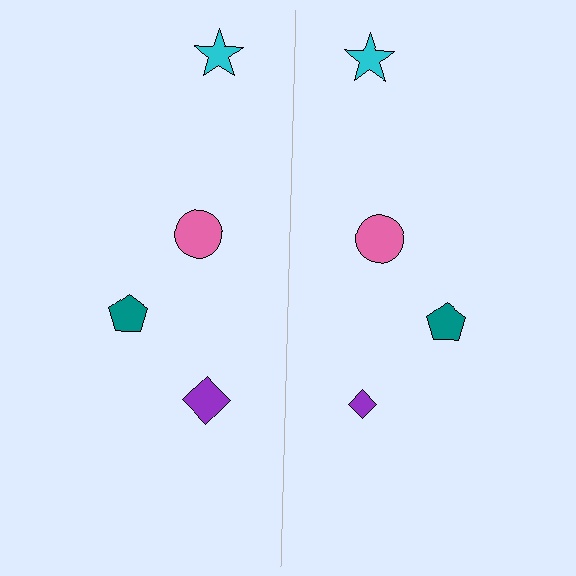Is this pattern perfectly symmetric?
No, the pattern is not perfectly symmetric. The purple diamond on the right side has a different size than its mirror counterpart.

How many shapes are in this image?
There are 8 shapes in this image.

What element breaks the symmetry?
The purple diamond on the right side has a different size than its mirror counterpart.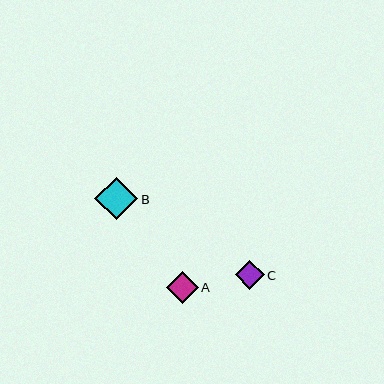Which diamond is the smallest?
Diamond C is the smallest with a size of approximately 29 pixels.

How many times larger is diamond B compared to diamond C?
Diamond B is approximately 1.5 times the size of diamond C.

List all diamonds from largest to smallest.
From largest to smallest: B, A, C.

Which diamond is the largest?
Diamond B is the largest with a size of approximately 43 pixels.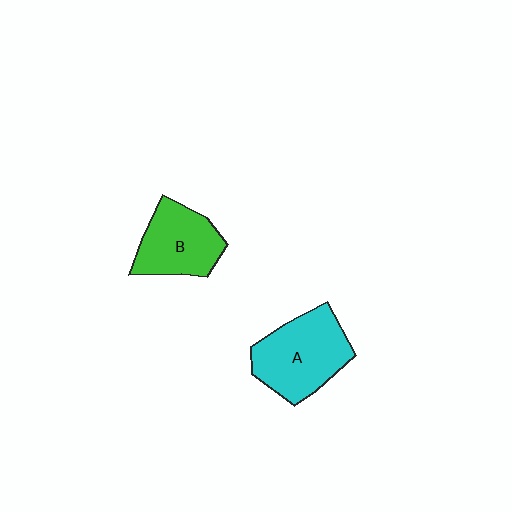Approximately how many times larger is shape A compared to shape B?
Approximately 1.3 times.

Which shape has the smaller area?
Shape B (green).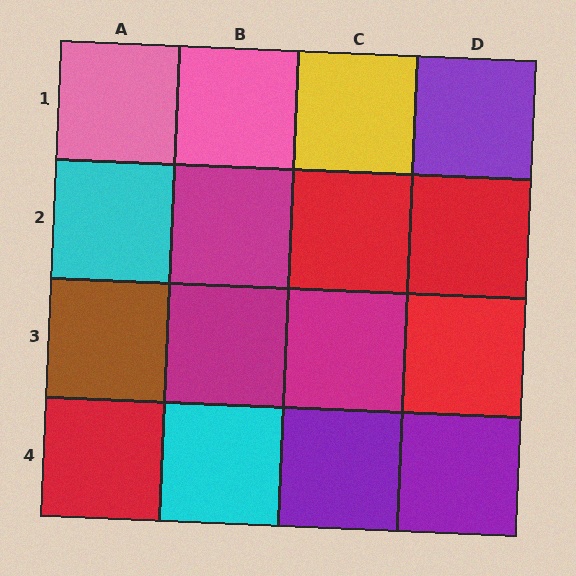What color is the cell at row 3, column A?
Brown.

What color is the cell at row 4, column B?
Cyan.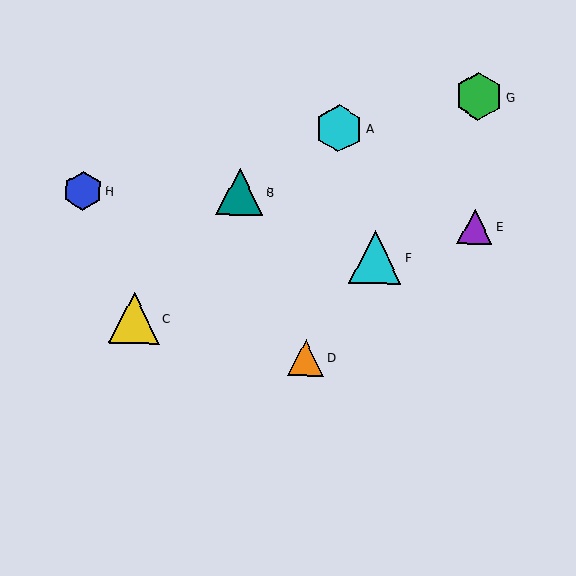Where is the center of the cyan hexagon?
The center of the cyan hexagon is at (339, 128).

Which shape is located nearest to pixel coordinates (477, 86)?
The green hexagon (labeled G) at (479, 96) is nearest to that location.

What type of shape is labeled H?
Shape H is a blue hexagon.